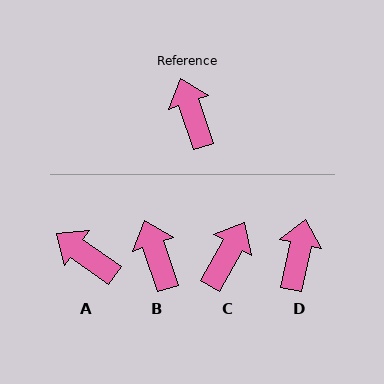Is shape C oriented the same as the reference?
No, it is off by about 47 degrees.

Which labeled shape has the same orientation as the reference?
B.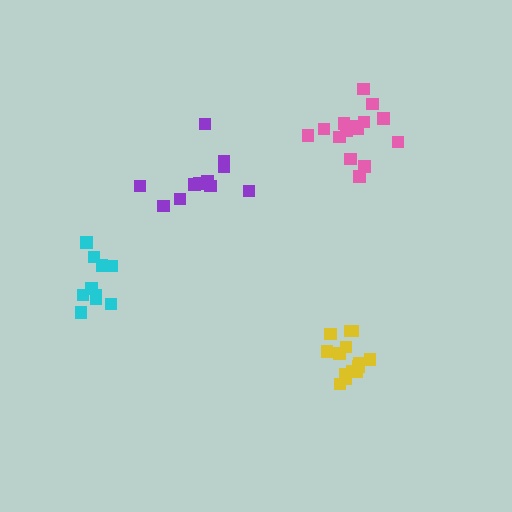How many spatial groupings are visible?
There are 4 spatial groupings.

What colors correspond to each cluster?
The clusters are colored: yellow, purple, pink, cyan.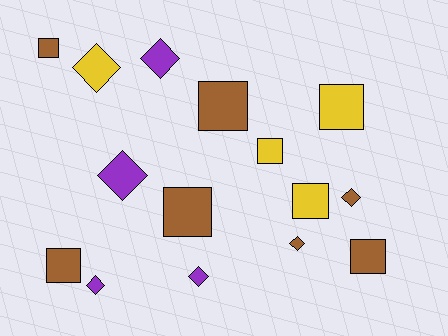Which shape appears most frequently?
Square, with 8 objects.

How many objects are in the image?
There are 15 objects.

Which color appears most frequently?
Brown, with 7 objects.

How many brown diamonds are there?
There are 2 brown diamonds.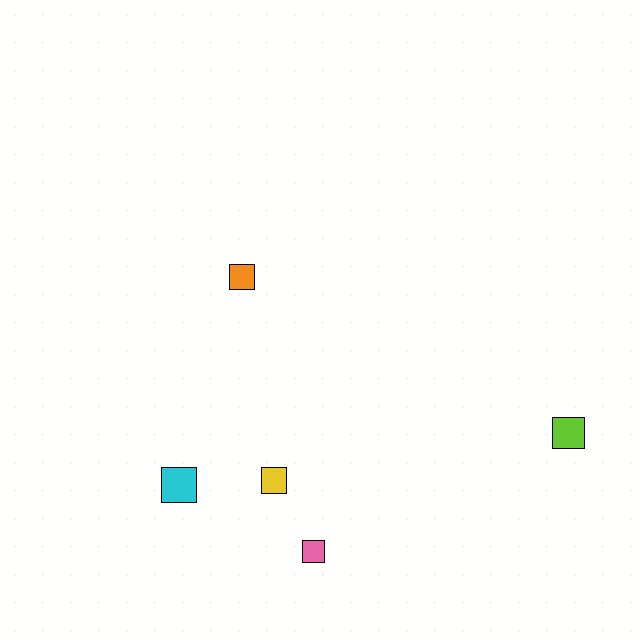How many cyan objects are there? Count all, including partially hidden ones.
There is 1 cyan object.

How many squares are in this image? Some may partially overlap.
There are 5 squares.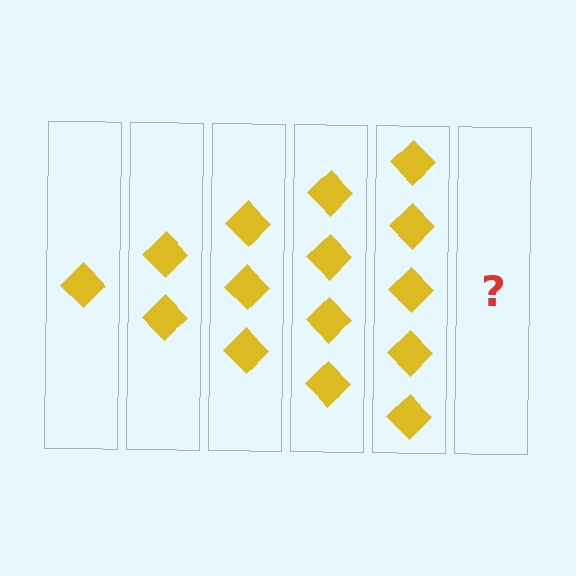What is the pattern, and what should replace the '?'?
The pattern is that each step adds one more diamond. The '?' should be 6 diamonds.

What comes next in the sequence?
The next element should be 6 diamonds.